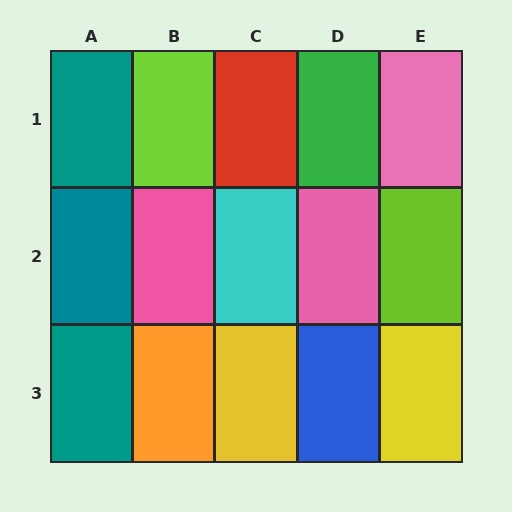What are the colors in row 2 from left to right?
Teal, pink, cyan, pink, lime.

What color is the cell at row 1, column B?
Lime.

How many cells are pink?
3 cells are pink.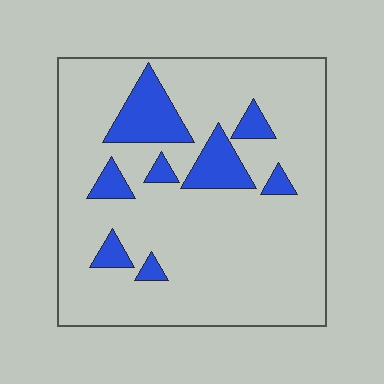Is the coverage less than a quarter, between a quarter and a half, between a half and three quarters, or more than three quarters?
Less than a quarter.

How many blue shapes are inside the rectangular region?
8.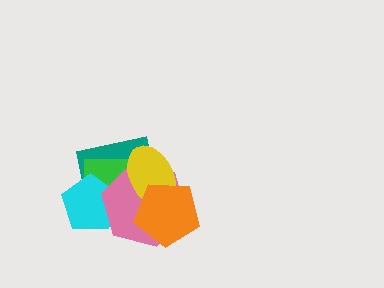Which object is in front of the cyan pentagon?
The pink hexagon is in front of the cyan pentagon.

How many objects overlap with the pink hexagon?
5 objects overlap with the pink hexagon.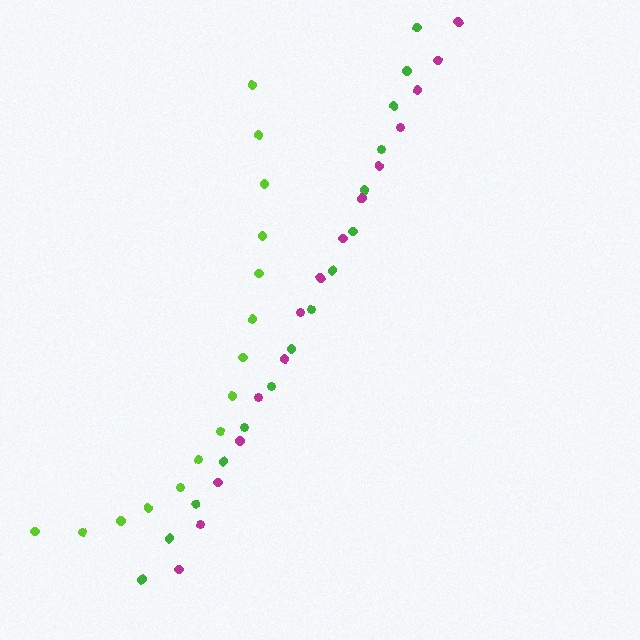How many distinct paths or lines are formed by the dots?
There are 3 distinct paths.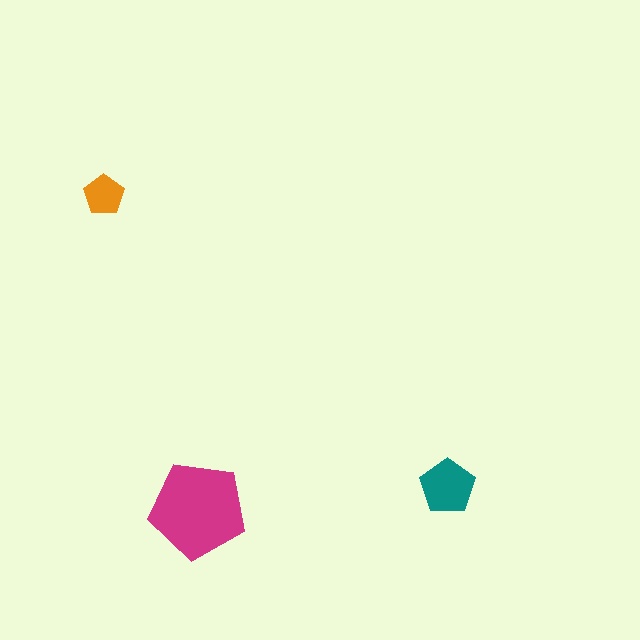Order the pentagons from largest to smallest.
the magenta one, the teal one, the orange one.